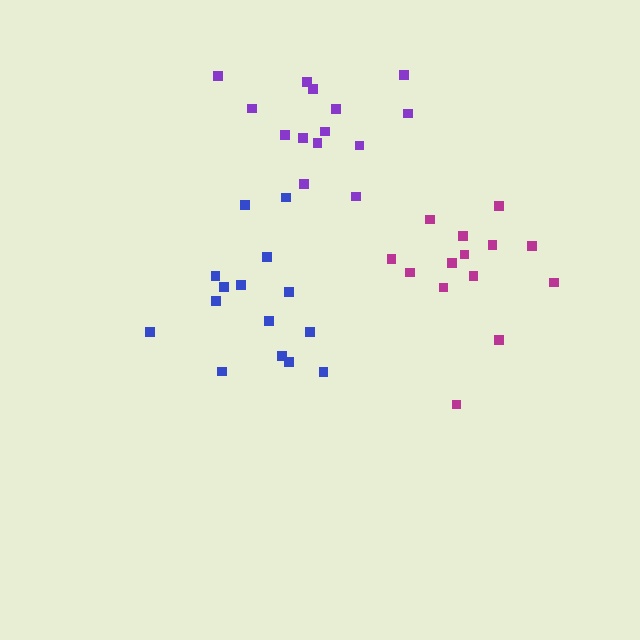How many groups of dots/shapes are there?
There are 3 groups.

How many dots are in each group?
Group 1: 14 dots, Group 2: 14 dots, Group 3: 15 dots (43 total).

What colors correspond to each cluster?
The clusters are colored: purple, magenta, blue.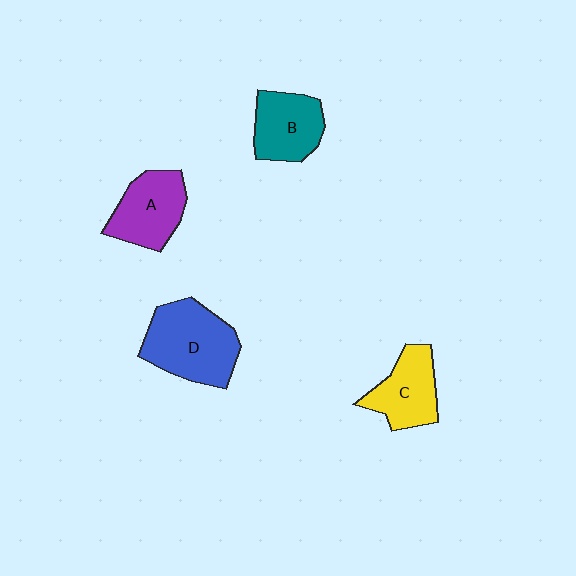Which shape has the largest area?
Shape D (blue).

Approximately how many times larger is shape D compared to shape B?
Approximately 1.5 times.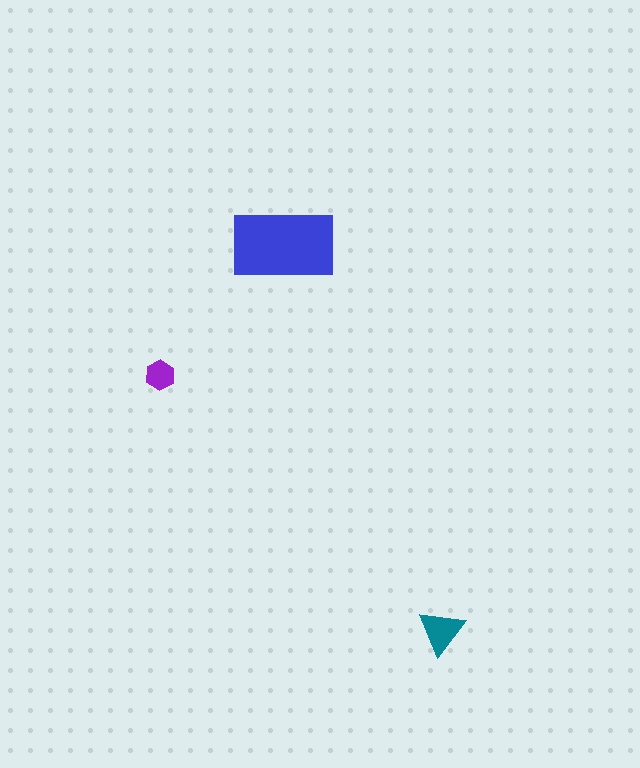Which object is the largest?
The blue rectangle.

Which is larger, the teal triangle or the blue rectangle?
The blue rectangle.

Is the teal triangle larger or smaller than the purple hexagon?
Larger.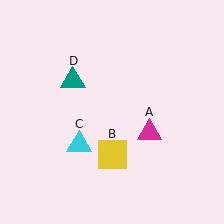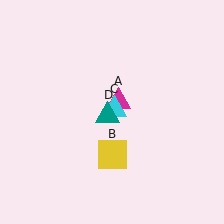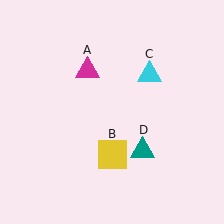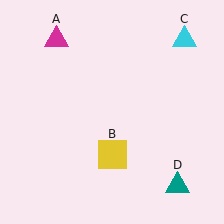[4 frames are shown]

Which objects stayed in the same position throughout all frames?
Yellow square (object B) remained stationary.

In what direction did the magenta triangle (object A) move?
The magenta triangle (object A) moved up and to the left.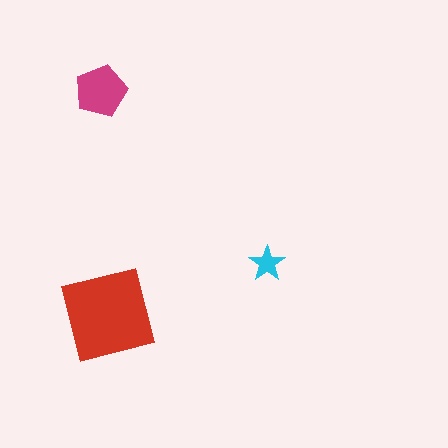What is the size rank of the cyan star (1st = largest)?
3rd.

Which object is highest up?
The magenta pentagon is topmost.